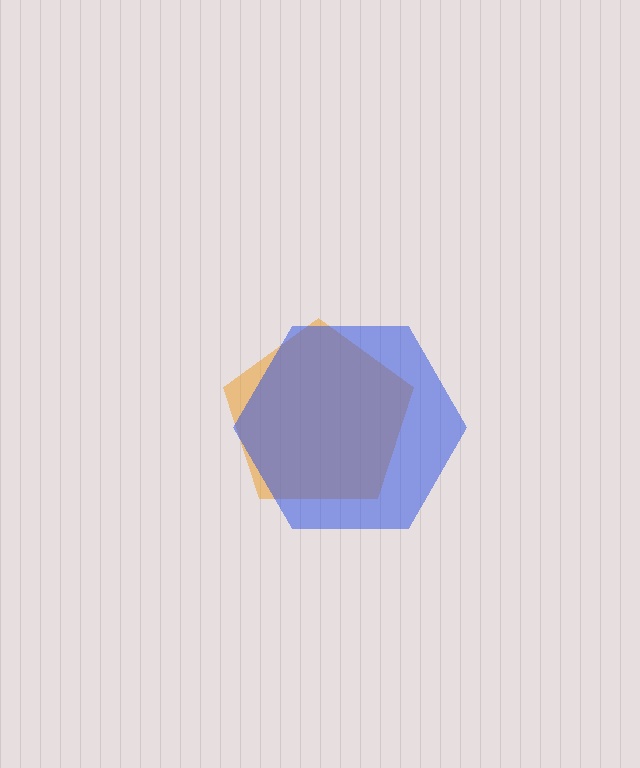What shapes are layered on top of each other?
The layered shapes are: an orange pentagon, a blue hexagon.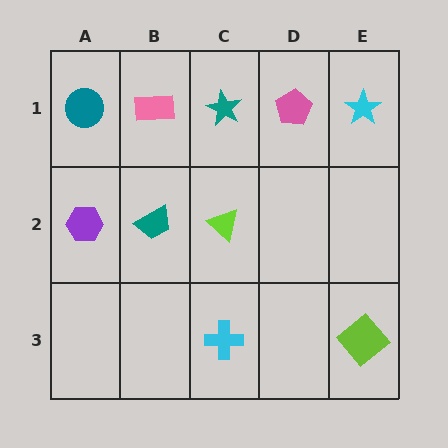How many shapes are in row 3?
2 shapes.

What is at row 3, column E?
A lime diamond.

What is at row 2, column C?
A lime triangle.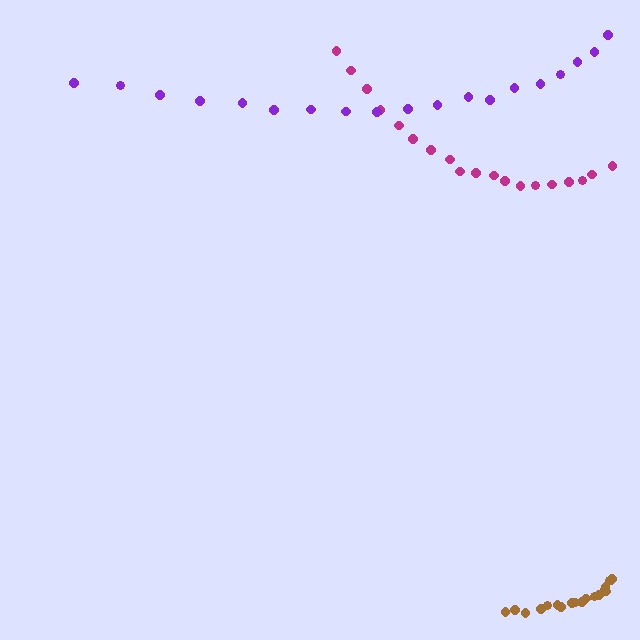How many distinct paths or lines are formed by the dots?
There are 3 distinct paths.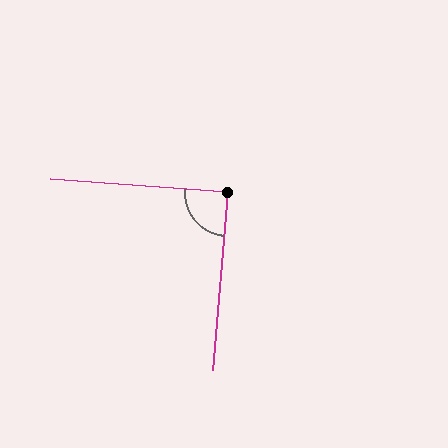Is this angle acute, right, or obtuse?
It is approximately a right angle.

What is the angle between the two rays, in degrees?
Approximately 89 degrees.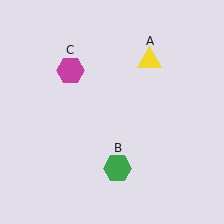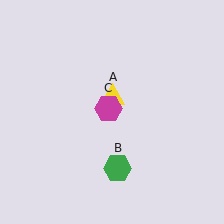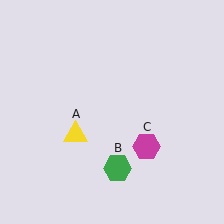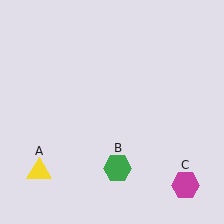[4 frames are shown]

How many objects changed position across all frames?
2 objects changed position: yellow triangle (object A), magenta hexagon (object C).